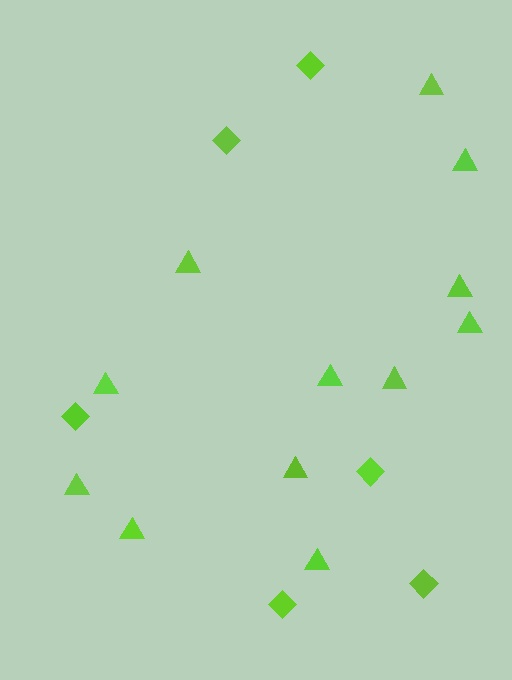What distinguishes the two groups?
There are 2 groups: one group of triangles (12) and one group of diamonds (6).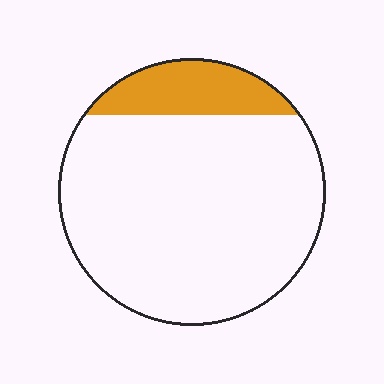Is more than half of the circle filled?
No.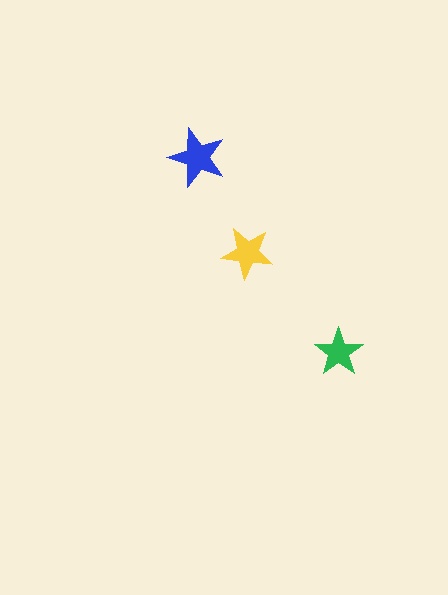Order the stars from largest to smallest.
the blue one, the yellow one, the green one.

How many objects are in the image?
There are 3 objects in the image.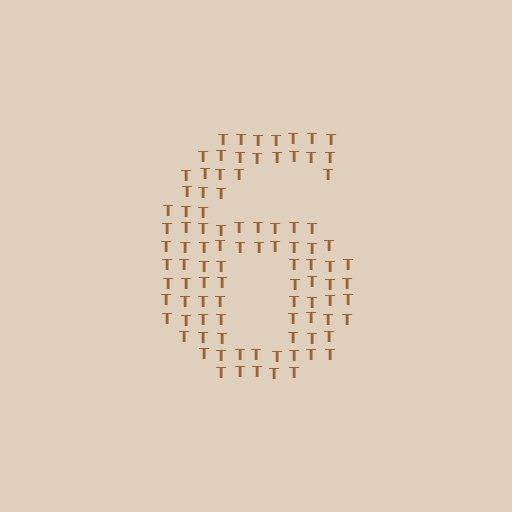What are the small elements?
The small elements are letter T's.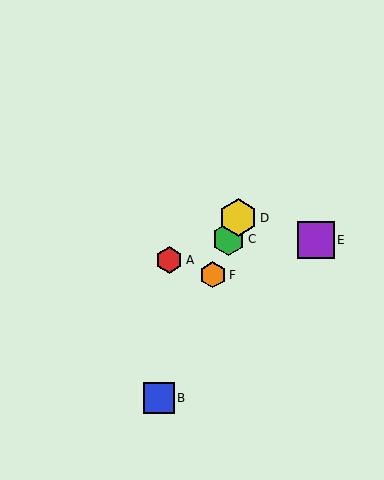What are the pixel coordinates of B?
Object B is at (159, 398).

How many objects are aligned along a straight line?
4 objects (B, C, D, F) are aligned along a straight line.